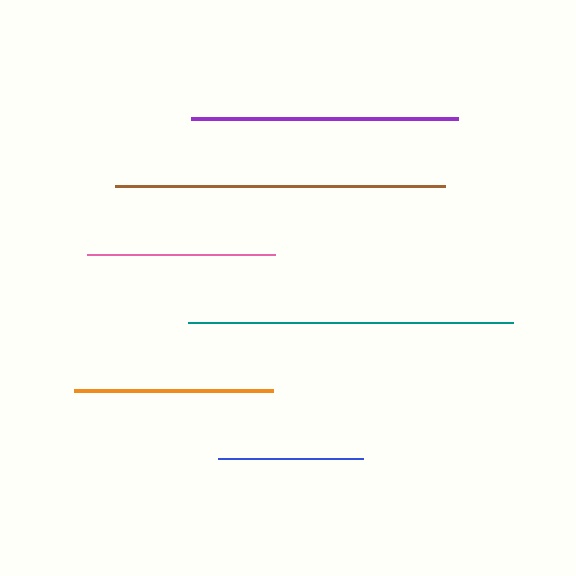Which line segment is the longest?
The brown line is the longest at approximately 329 pixels.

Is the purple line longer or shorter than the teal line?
The teal line is longer than the purple line.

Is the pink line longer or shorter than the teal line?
The teal line is longer than the pink line.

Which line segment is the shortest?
The blue line is the shortest at approximately 145 pixels.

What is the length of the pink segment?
The pink segment is approximately 188 pixels long.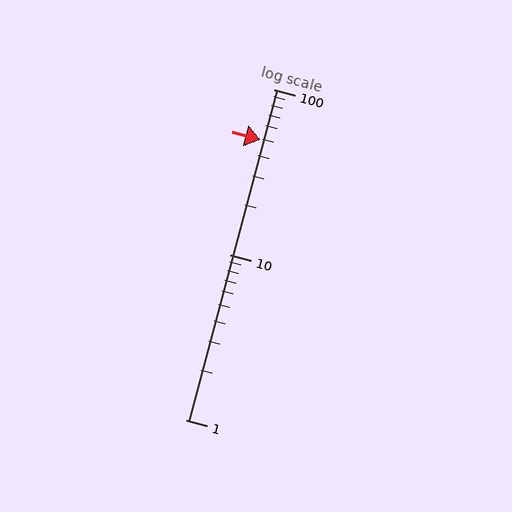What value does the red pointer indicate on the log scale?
The pointer indicates approximately 49.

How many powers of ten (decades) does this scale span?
The scale spans 2 decades, from 1 to 100.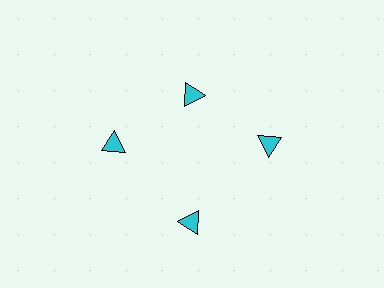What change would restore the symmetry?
The symmetry would be restored by moving it outward, back onto the ring so that all 4 triangles sit at equal angles and equal distance from the center.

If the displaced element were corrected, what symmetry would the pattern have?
It would have 4-fold rotational symmetry — the pattern would map onto itself every 90 degrees.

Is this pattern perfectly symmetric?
No. The 4 cyan triangles are arranged in a ring, but one element near the 12 o'clock position is pulled inward toward the center, breaking the 4-fold rotational symmetry.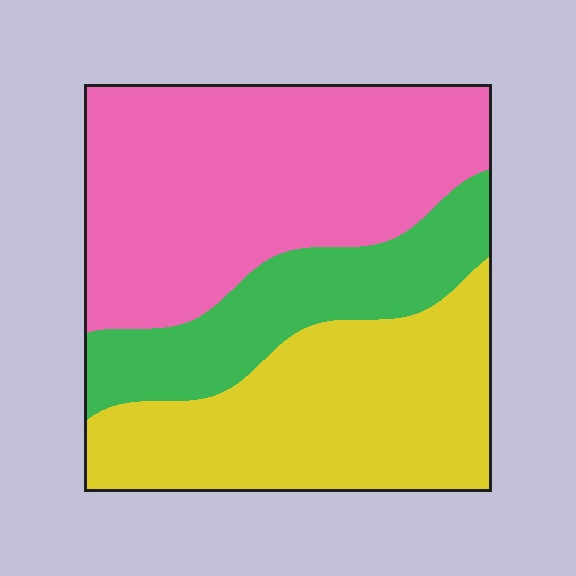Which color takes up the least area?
Green, at roughly 20%.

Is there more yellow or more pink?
Pink.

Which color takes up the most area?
Pink, at roughly 45%.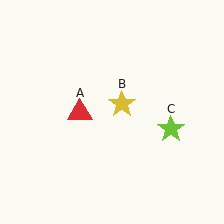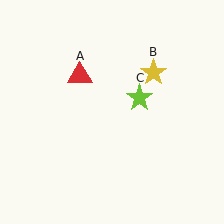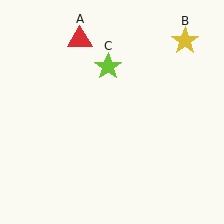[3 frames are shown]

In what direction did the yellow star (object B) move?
The yellow star (object B) moved up and to the right.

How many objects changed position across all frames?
3 objects changed position: red triangle (object A), yellow star (object B), lime star (object C).